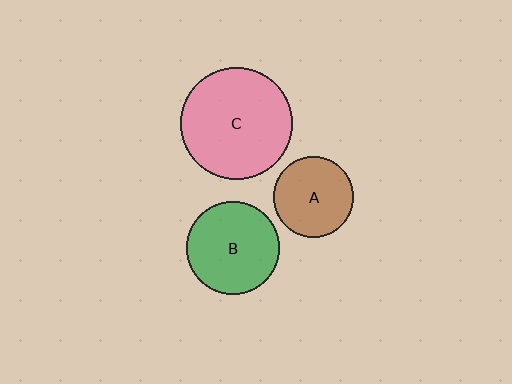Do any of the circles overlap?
No, none of the circles overlap.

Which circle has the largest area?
Circle C (pink).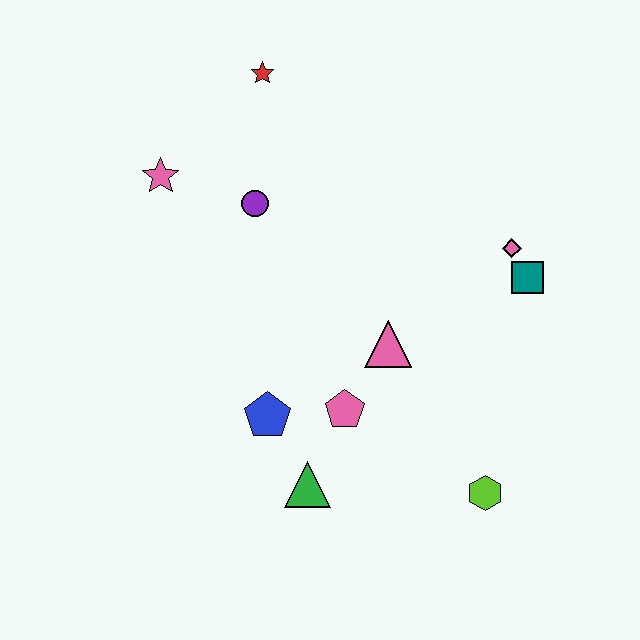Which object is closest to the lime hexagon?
The pink pentagon is closest to the lime hexagon.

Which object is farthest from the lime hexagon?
The red star is farthest from the lime hexagon.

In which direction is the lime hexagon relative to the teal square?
The lime hexagon is below the teal square.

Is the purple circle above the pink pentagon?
Yes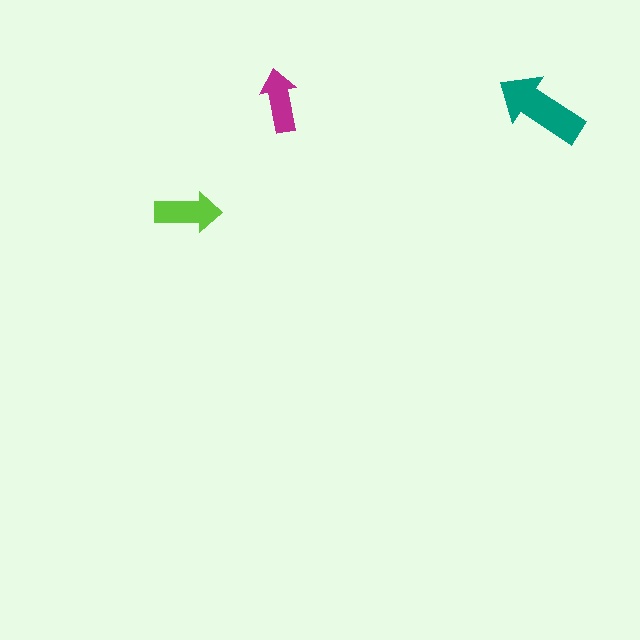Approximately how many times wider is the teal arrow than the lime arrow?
About 1.5 times wider.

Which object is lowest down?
The lime arrow is bottommost.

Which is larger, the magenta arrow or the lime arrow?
The lime one.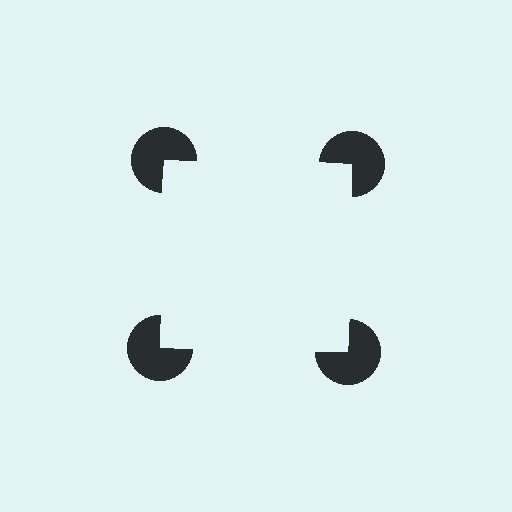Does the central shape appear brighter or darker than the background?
It typically appears slightly brighter than the background, even though no actual brightness change is drawn.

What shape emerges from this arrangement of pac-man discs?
An illusory square — its edges are inferred from the aligned wedge cuts in the pac-man discs, not physically drawn.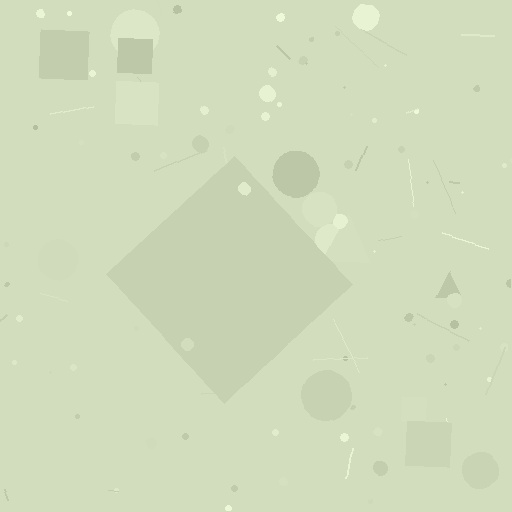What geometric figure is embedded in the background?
A diamond is embedded in the background.